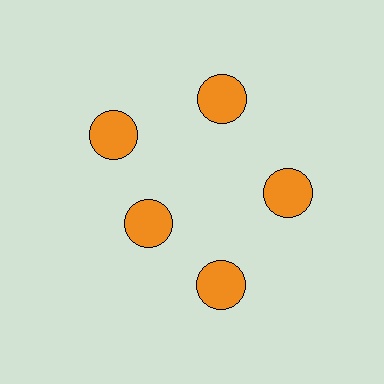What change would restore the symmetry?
The symmetry would be restored by moving it outward, back onto the ring so that all 5 circles sit at equal angles and equal distance from the center.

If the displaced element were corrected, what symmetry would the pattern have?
It would have 5-fold rotational symmetry — the pattern would map onto itself every 72 degrees.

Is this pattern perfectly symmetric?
No. The 5 orange circles are arranged in a ring, but one element near the 8 o'clock position is pulled inward toward the center, breaking the 5-fold rotational symmetry.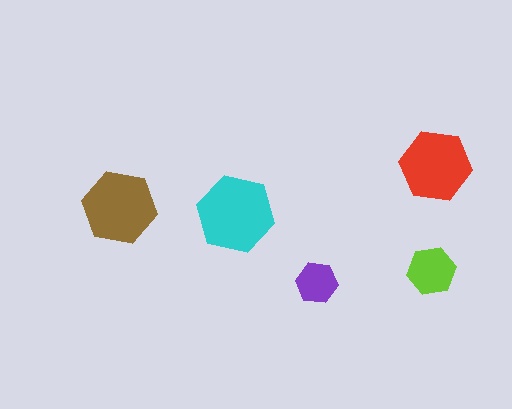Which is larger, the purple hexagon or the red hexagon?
The red one.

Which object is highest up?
The red hexagon is topmost.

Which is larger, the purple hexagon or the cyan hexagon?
The cyan one.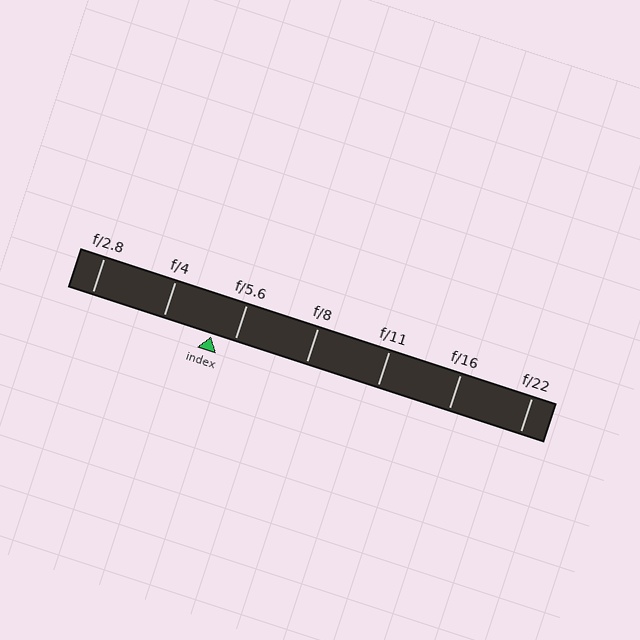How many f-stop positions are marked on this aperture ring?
There are 7 f-stop positions marked.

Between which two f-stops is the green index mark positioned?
The index mark is between f/4 and f/5.6.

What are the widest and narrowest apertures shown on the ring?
The widest aperture shown is f/2.8 and the narrowest is f/22.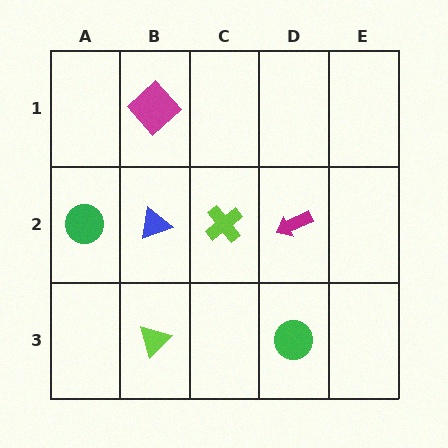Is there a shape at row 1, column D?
No, that cell is empty.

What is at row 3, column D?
A green circle.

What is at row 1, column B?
A magenta diamond.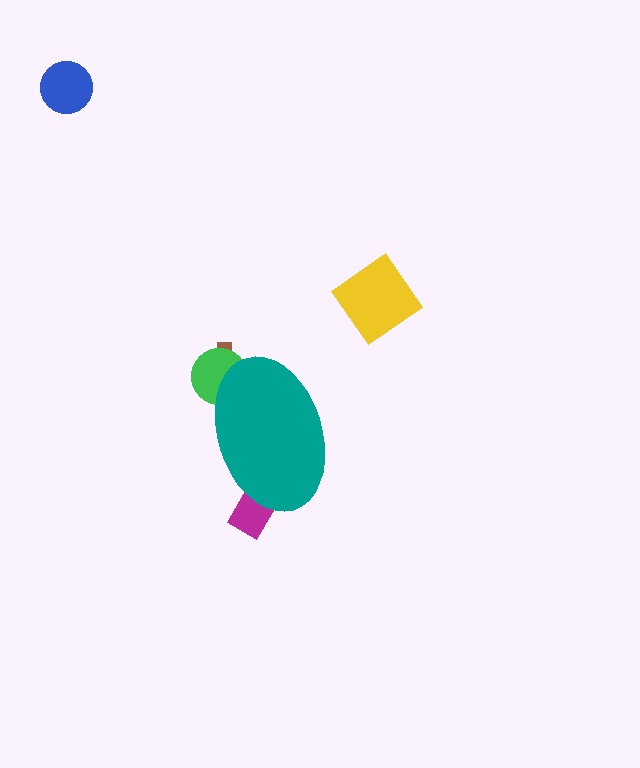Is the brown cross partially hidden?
Yes, the brown cross is partially hidden behind the teal ellipse.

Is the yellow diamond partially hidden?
No, the yellow diamond is fully visible.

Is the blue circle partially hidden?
No, the blue circle is fully visible.